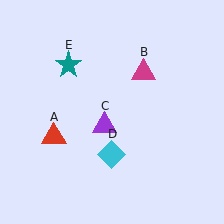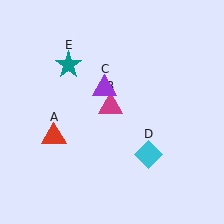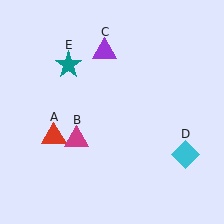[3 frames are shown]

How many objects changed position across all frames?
3 objects changed position: magenta triangle (object B), purple triangle (object C), cyan diamond (object D).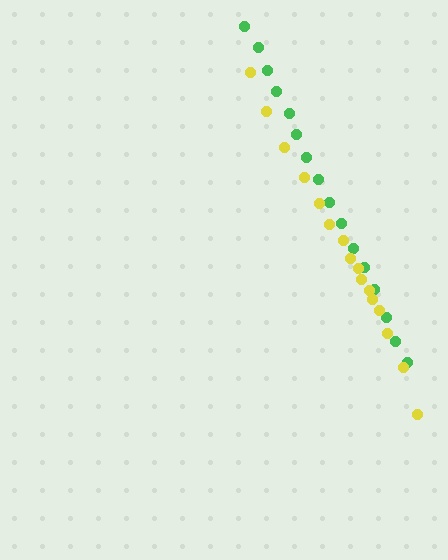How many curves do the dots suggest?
There are 2 distinct paths.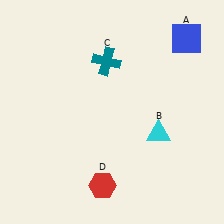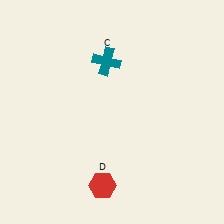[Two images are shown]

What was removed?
The blue square (A), the cyan triangle (B) were removed in Image 2.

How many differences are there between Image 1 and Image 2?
There are 2 differences between the two images.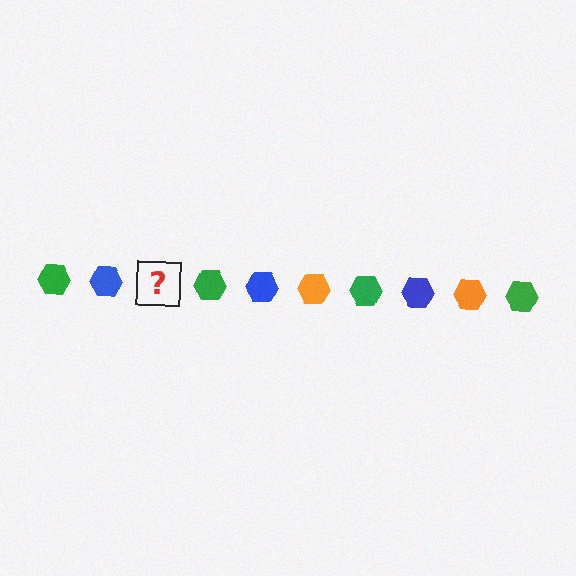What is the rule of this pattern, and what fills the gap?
The rule is that the pattern cycles through green, blue, orange hexagons. The gap should be filled with an orange hexagon.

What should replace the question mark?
The question mark should be replaced with an orange hexagon.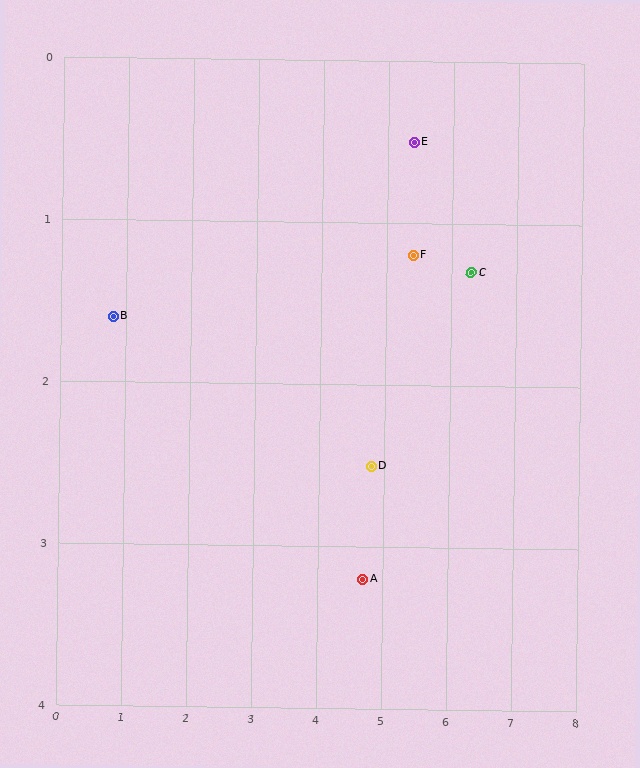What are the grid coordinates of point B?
Point B is at approximately (0.8, 1.6).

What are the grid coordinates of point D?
Point D is at approximately (4.8, 2.5).